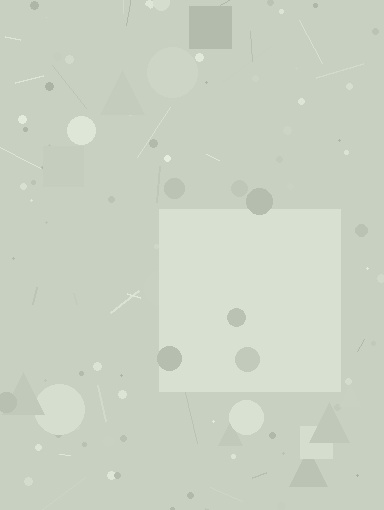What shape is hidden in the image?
A square is hidden in the image.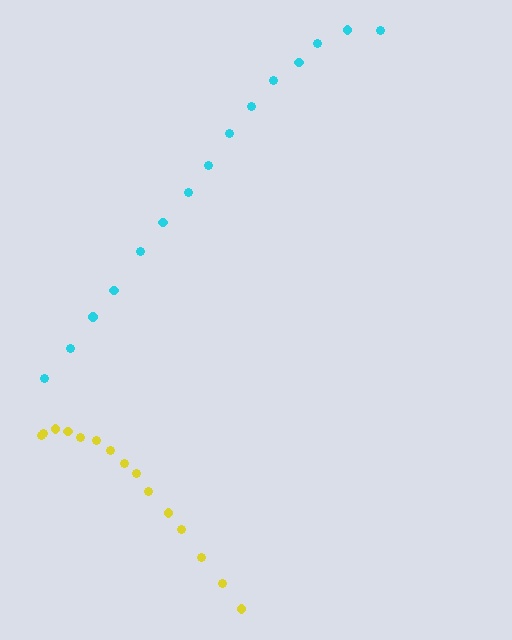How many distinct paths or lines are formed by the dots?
There are 2 distinct paths.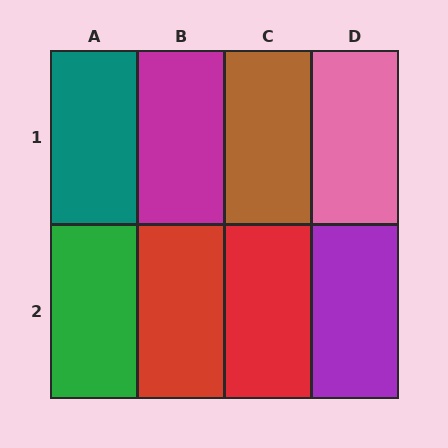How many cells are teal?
1 cell is teal.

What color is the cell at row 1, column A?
Teal.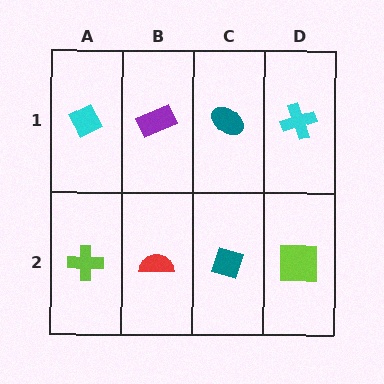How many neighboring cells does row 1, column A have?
2.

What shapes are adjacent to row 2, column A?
A cyan diamond (row 1, column A), a red semicircle (row 2, column B).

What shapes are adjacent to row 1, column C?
A teal diamond (row 2, column C), a purple rectangle (row 1, column B), a cyan cross (row 1, column D).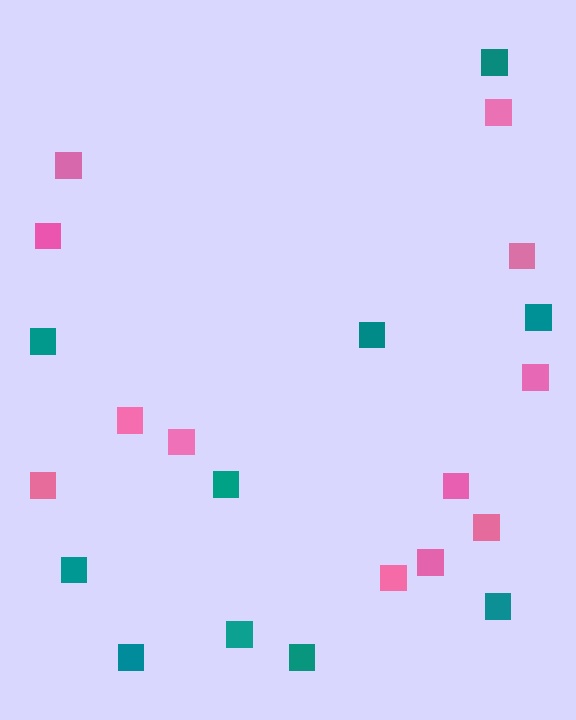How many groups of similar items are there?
There are 2 groups: one group of pink squares (12) and one group of teal squares (10).